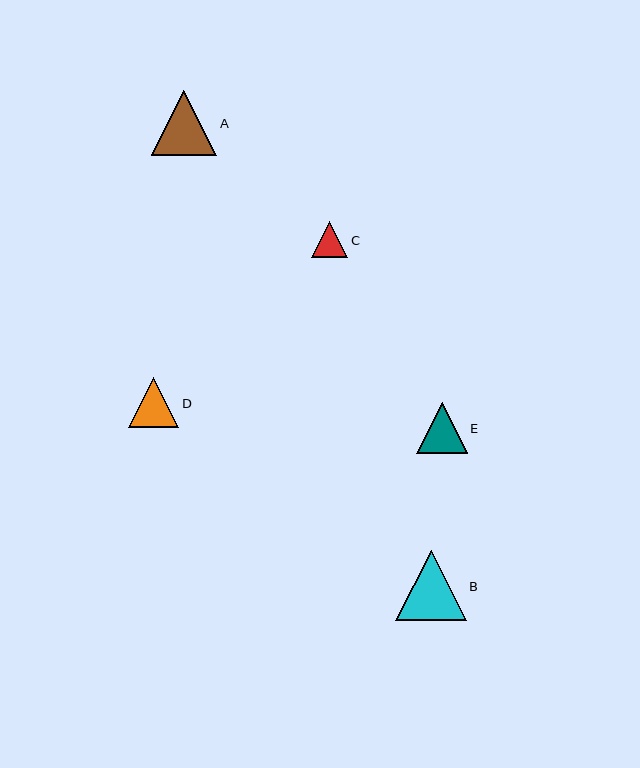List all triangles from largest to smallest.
From largest to smallest: B, A, E, D, C.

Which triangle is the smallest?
Triangle C is the smallest with a size of approximately 36 pixels.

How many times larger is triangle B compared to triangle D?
Triangle B is approximately 1.4 times the size of triangle D.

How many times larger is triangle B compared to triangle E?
Triangle B is approximately 1.4 times the size of triangle E.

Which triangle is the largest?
Triangle B is the largest with a size of approximately 70 pixels.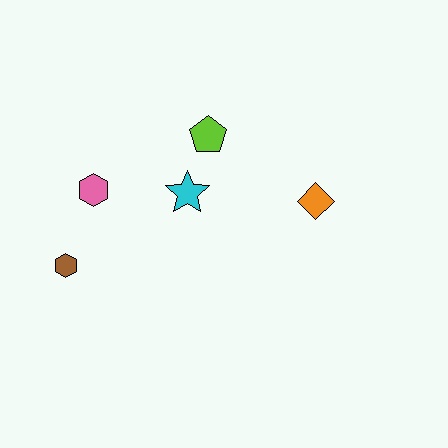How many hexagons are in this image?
There are 2 hexagons.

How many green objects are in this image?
There are no green objects.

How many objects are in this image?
There are 5 objects.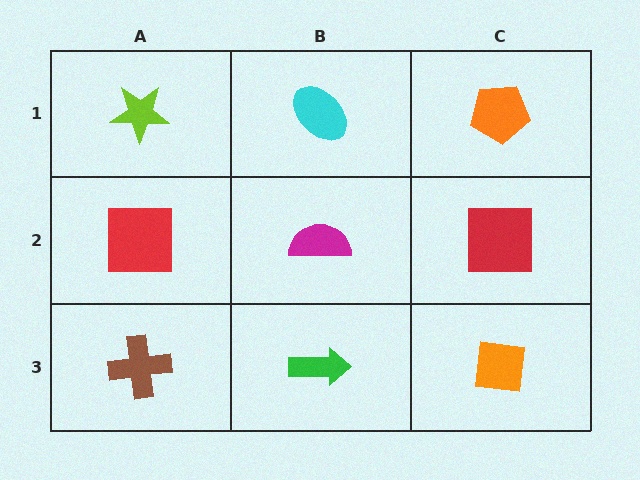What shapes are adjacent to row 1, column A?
A red square (row 2, column A), a cyan ellipse (row 1, column B).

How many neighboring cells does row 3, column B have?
3.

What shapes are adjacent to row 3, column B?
A magenta semicircle (row 2, column B), a brown cross (row 3, column A), an orange square (row 3, column C).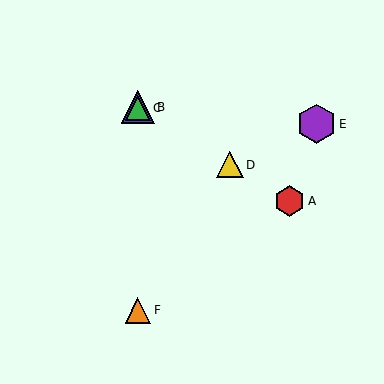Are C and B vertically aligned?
Yes, both are at x≈138.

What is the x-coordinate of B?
Object B is at x≈138.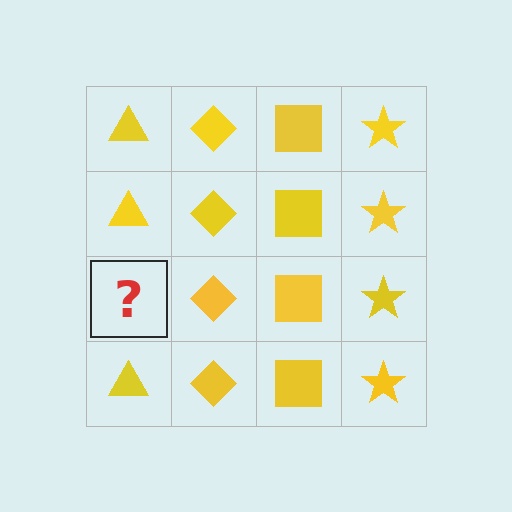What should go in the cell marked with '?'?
The missing cell should contain a yellow triangle.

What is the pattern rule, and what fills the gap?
The rule is that each column has a consistent shape. The gap should be filled with a yellow triangle.